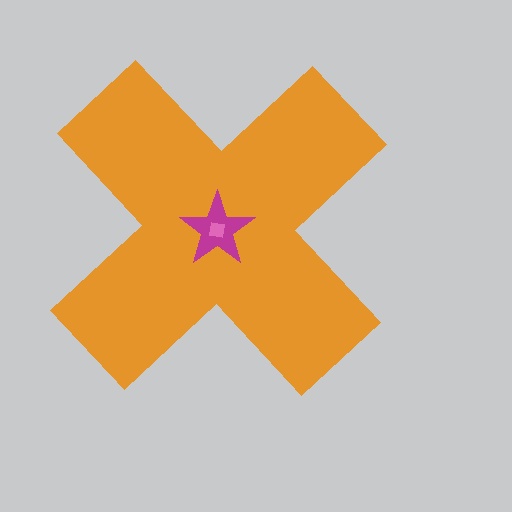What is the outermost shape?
The orange cross.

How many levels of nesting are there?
3.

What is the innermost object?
The pink square.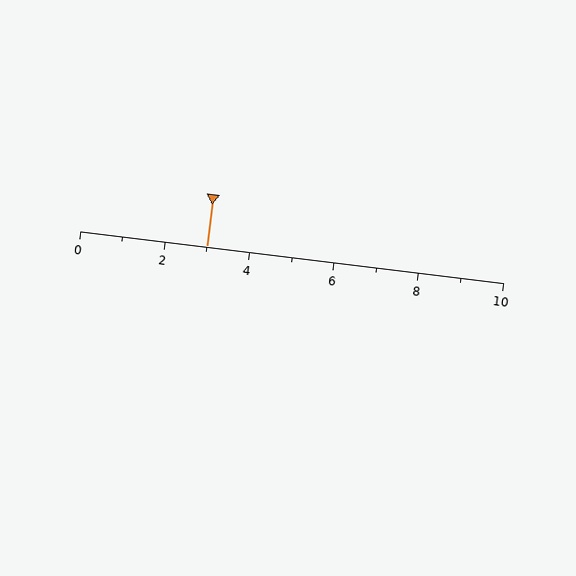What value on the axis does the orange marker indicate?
The marker indicates approximately 3.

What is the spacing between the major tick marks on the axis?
The major ticks are spaced 2 apart.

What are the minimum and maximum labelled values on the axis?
The axis runs from 0 to 10.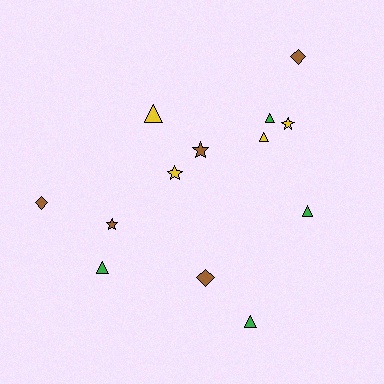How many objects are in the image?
There are 13 objects.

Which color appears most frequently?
Brown, with 5 objects.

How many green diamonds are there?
There are no green diamonds.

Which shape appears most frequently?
Triangle, with 6 objects.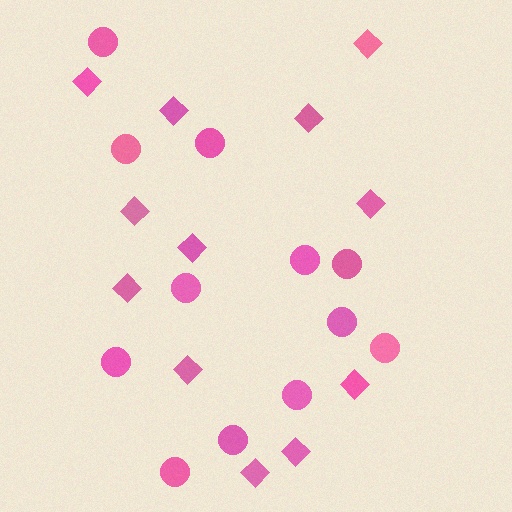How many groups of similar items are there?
There are 2 groups: one group of circles (12) and one group of diamonds (12).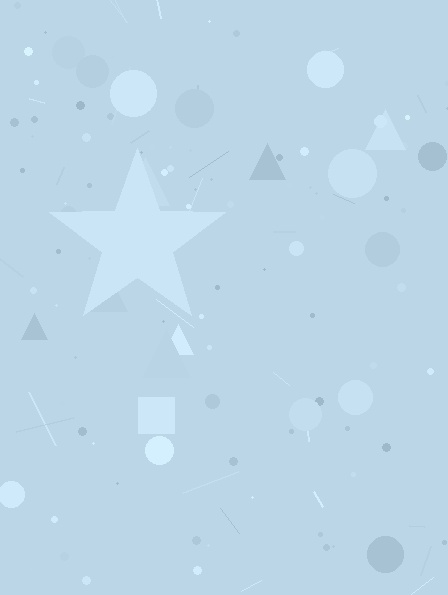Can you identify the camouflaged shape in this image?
The camouflaged shape is a star.